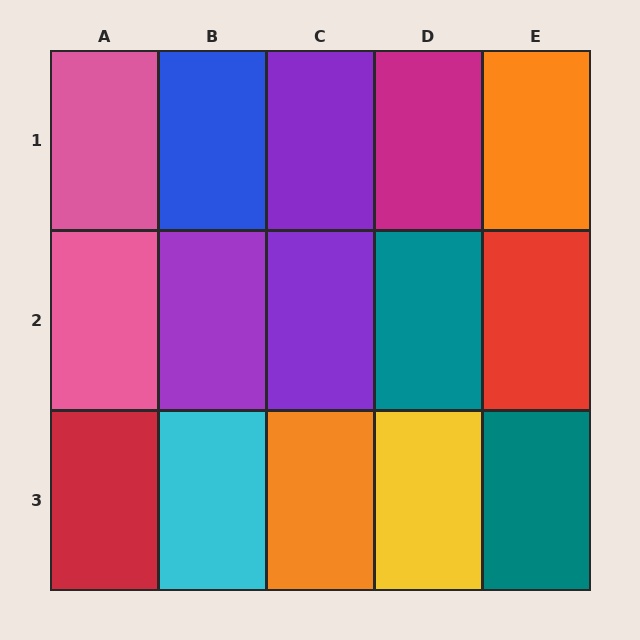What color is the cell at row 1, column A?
Pink.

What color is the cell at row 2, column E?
Red.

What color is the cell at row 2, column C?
Purple.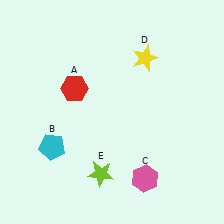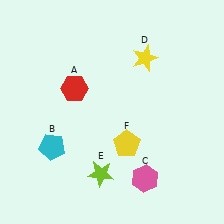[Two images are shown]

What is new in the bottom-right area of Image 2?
A yellow pentagon (F) was added in the bottom-right area of Image 2.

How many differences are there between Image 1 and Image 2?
There is 1 difference between the two images.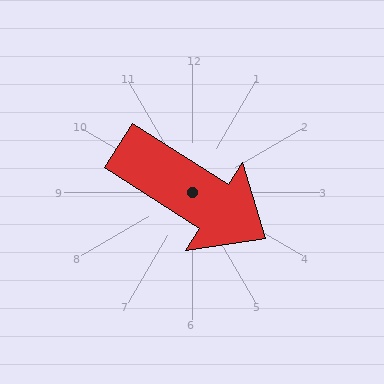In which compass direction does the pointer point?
Southeast.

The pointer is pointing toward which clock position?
Roughly 4 o'clock.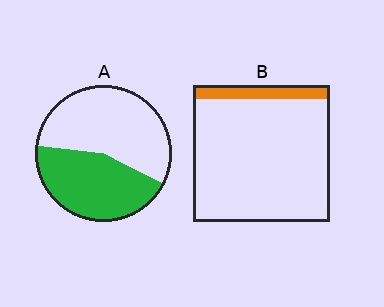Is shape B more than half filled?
No.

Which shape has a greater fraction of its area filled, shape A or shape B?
Shape A.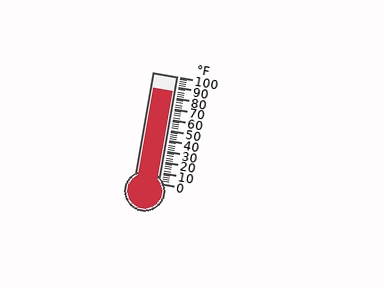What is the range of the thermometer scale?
The thermometer scale ranges from 0°F to 100°F.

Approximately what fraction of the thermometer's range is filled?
The thermometer is filled to approximately 85% of its range.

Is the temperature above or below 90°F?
The temperature is below 90°F.